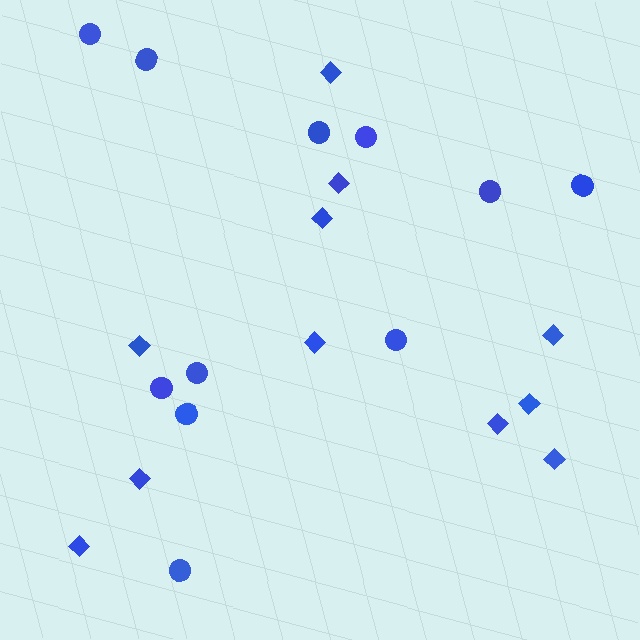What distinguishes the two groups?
There are 2 groups: one group of circles (11) and one group of diamonds (11).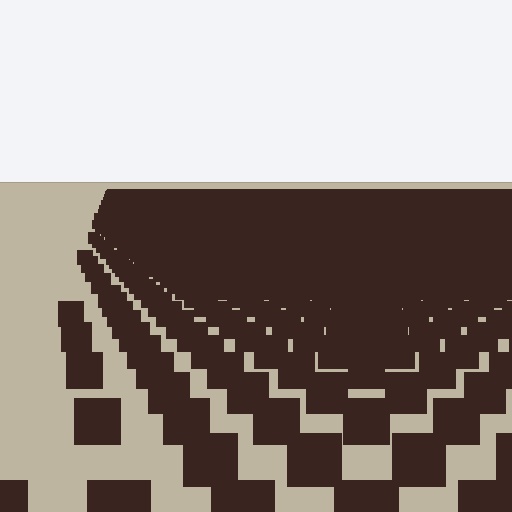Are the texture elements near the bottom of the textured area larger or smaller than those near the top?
Larger. Near the bottom, elements are closer to the viewer and appear at a bigger on-screen size.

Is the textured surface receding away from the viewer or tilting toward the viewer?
The surface is receding away from the viewer. Texture elements get smaller and denser toward the top.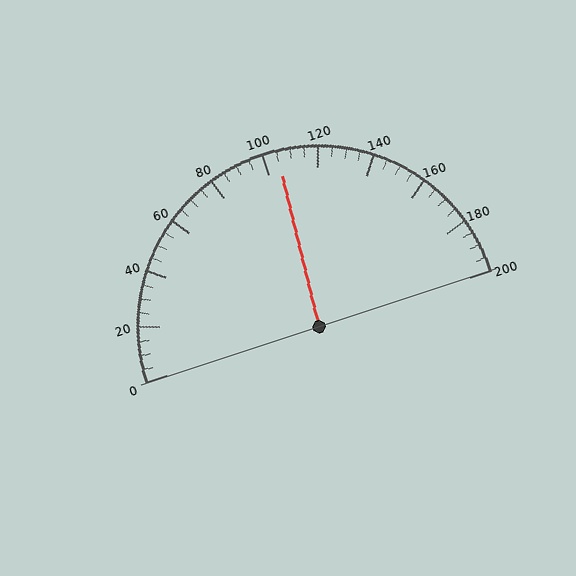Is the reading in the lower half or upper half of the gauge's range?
The reading is in the upper half of the range (0 to 200).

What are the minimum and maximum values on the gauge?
The gauge ranges from 0 to 200.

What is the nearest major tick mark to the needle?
The nearest major tick mark is 100.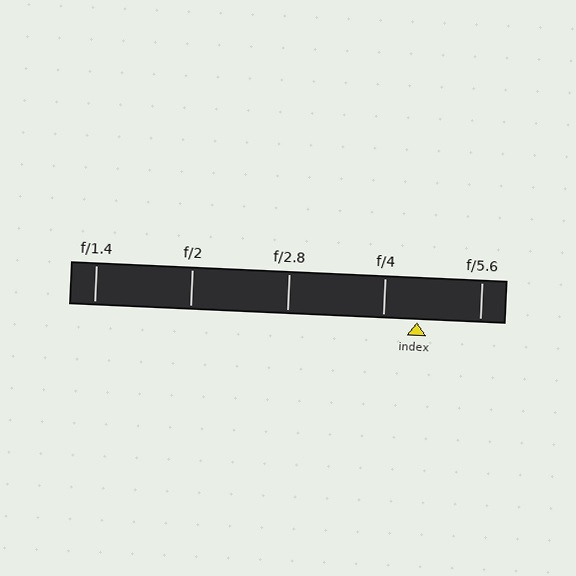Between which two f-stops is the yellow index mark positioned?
The index mark is between f/4 and f/5.6.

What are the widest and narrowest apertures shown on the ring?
The widest aperture shown is f/1.4 and the narrowest is f/5.6.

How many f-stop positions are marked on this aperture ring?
There are 5 f-stop positions marked.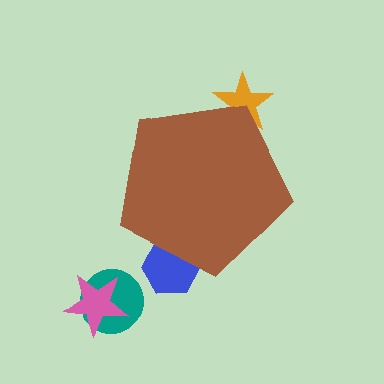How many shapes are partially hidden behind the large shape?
2 shapes are partially hidden.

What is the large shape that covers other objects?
A brown pentagon.